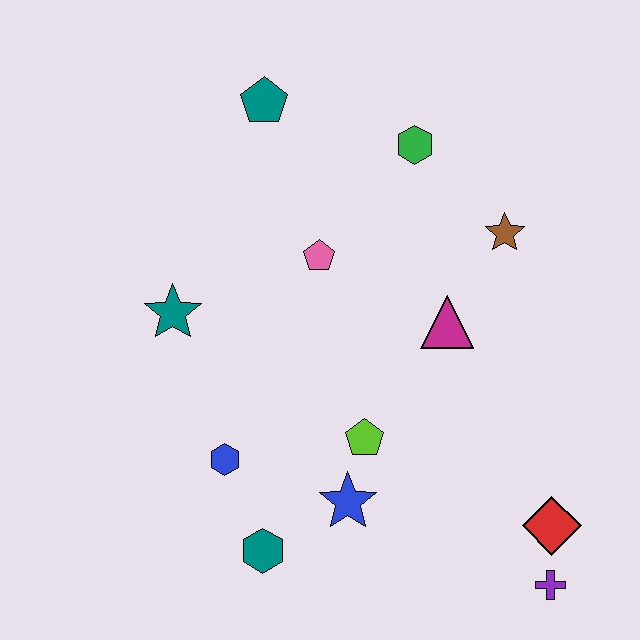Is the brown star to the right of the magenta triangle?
Yes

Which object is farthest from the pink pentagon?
The purple cross is farthest from the pink pentagon.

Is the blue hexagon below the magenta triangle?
Yes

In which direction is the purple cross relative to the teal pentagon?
The purple cross is below the teal pentagon.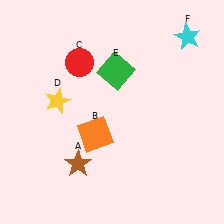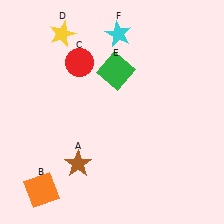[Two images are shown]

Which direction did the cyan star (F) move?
The cyan star (F) moved left.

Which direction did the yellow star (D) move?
The yellow star (D) moved up.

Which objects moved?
The objects that moved are: the orange square (B), the yellow star (D), the cyan star (F).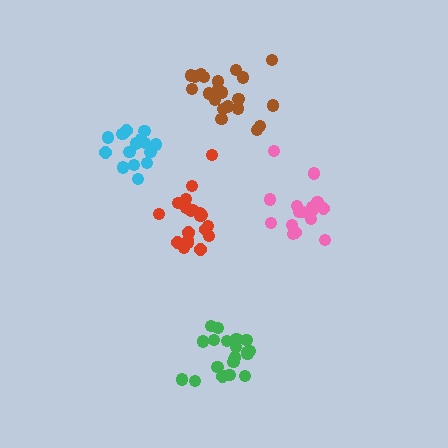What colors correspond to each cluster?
The clusters are colored: brown, cyan, pink, green, red.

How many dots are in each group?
Group 1: 21 dots, Group 2: 16 dots, Group 3: 17 dots, Group 4: 20 dots, Group 5: 21 dots (95 total).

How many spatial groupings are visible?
There are 5 spatial groupings.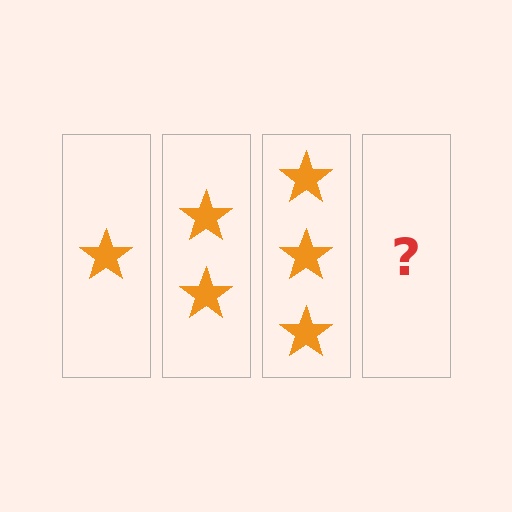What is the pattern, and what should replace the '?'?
The pattern is that each step adds one more star. The '?' should be 4 stars.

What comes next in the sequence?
The next element should be 4 stars.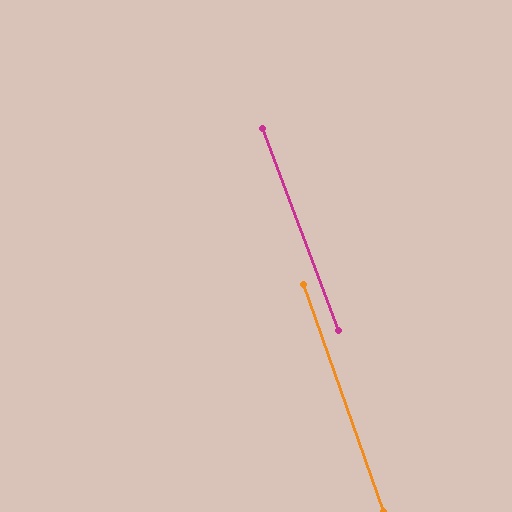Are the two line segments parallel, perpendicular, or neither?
Parallel — their directions differ by only 1.0°.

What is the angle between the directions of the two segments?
Approximately 1 degree.